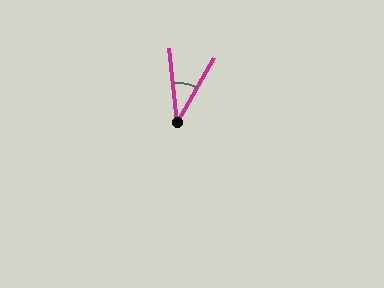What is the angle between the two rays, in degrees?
Approximately 36 degrees.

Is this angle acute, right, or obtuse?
It is acute.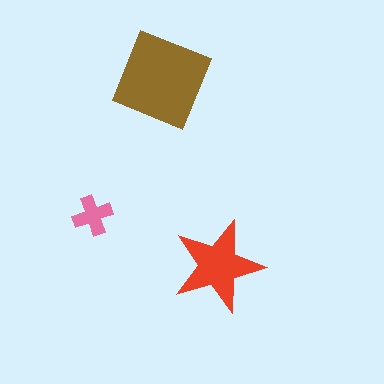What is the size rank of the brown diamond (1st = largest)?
1st.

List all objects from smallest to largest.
The pink cross, the red star, the brown diamond.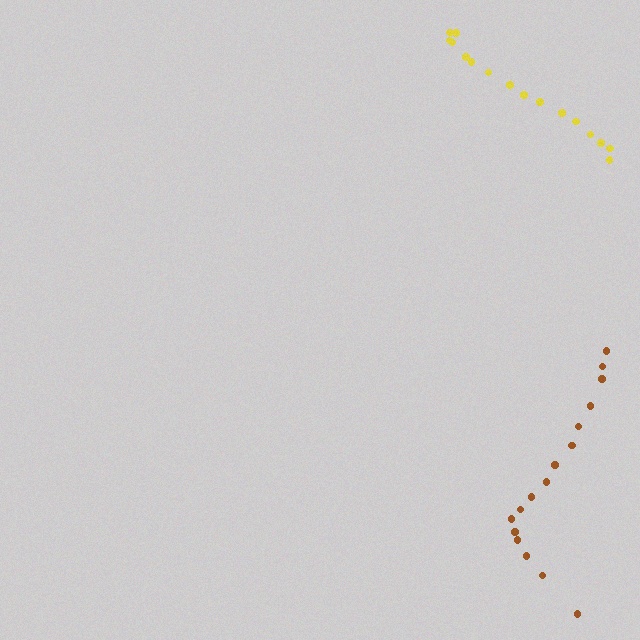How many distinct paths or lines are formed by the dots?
There are 2 distinct paths.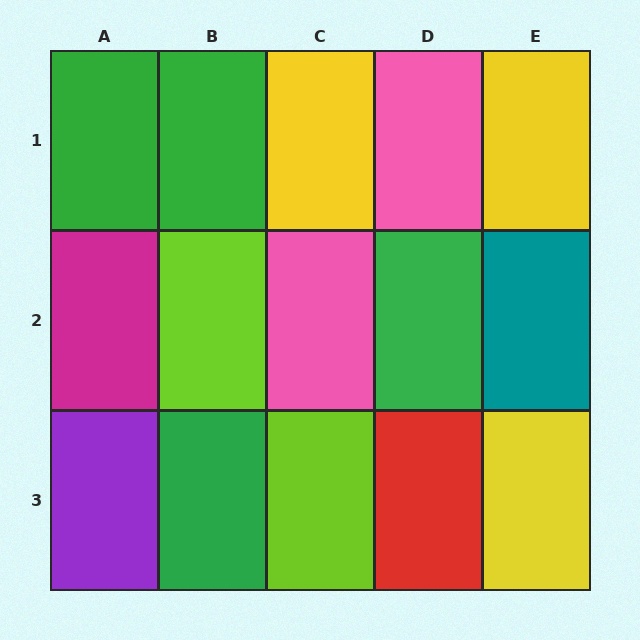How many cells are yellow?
3 cells are yellow.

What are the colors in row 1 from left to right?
Green, green, yellow, pink, yellow.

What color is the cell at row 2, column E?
Teal.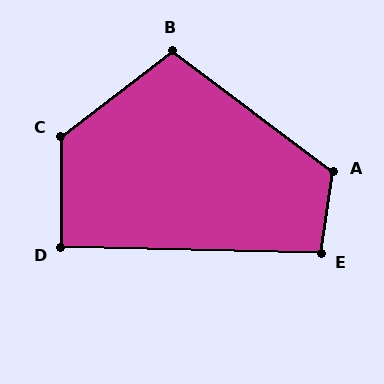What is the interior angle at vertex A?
Approximately 118 degrees (obtuse).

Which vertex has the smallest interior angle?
D, at approximately 91 degrees.